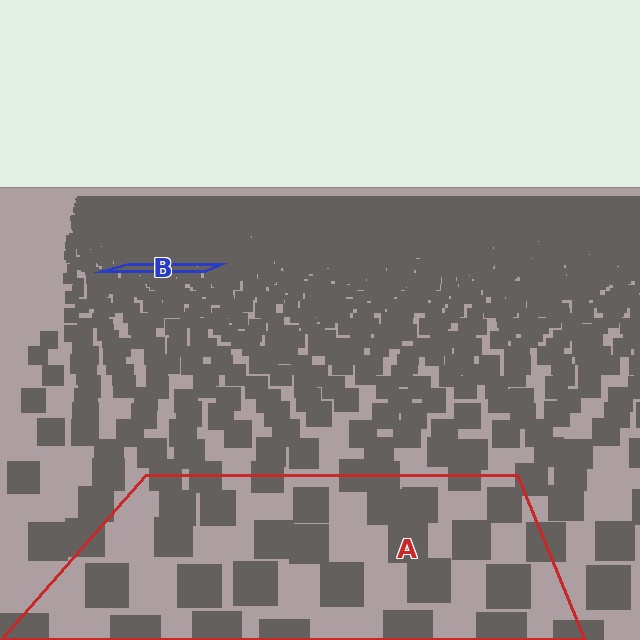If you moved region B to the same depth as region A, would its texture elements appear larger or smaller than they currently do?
They would appear larger. At a closer depth, the same texture elements are projected at a bigger on-screen size.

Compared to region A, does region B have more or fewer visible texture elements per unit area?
Region B has more texture elements per unit area — they are packed more densely because it is farther away.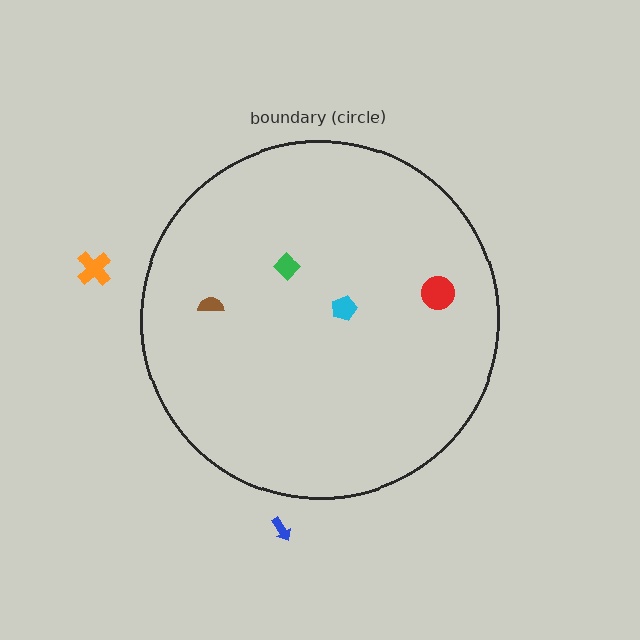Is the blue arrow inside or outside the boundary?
Outside.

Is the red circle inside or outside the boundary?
Inside.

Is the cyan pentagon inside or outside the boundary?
Inside.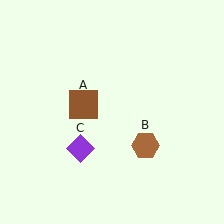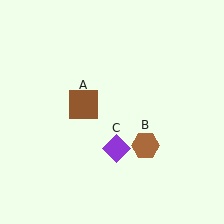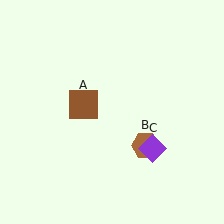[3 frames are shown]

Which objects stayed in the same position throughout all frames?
Brown square (object A) and brown hexagon (object B) remained stationary.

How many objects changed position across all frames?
1 object changed position: purple diamond (object C).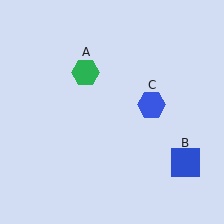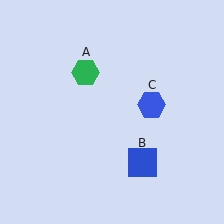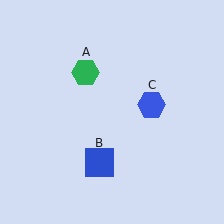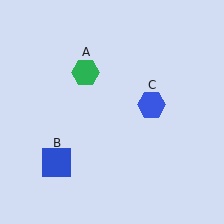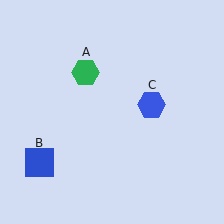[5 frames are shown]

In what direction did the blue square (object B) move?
The blue square (object B) moved left.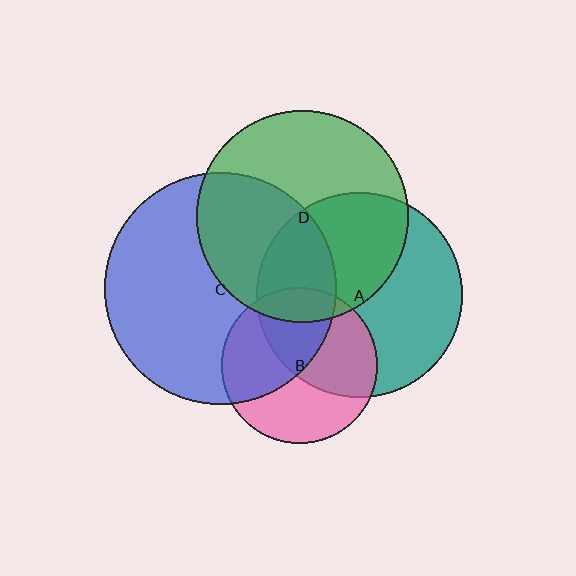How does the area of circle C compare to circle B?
Approximately 2.2 times.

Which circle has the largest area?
Circle C (blue).